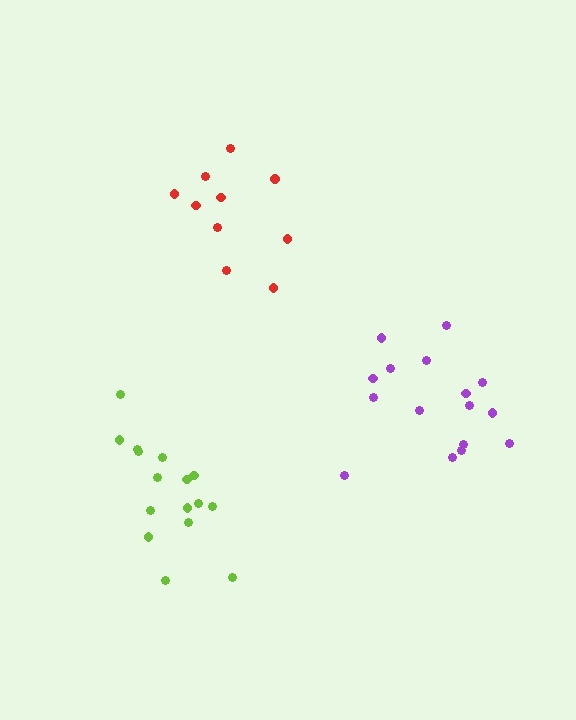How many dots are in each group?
Group 1: 10 dots, Group 2: 16 dots, Group 3: 16 dots (42 total).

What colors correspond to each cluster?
The clusters are colored: red, lime, purple.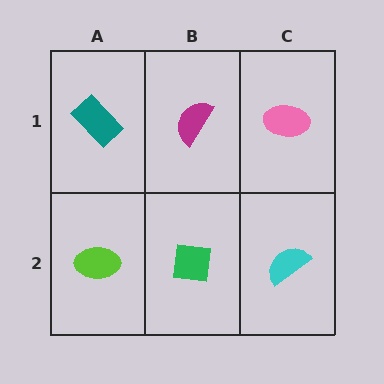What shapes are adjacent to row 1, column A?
A lime ellipse (row 2, column A), a magenta semicircle (row 1, column B).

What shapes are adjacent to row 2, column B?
A magenta semicircle (row 1, column B), a lime ellipse (row 2, column A), a cyan semicircle (row 2, column C).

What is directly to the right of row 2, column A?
A green square.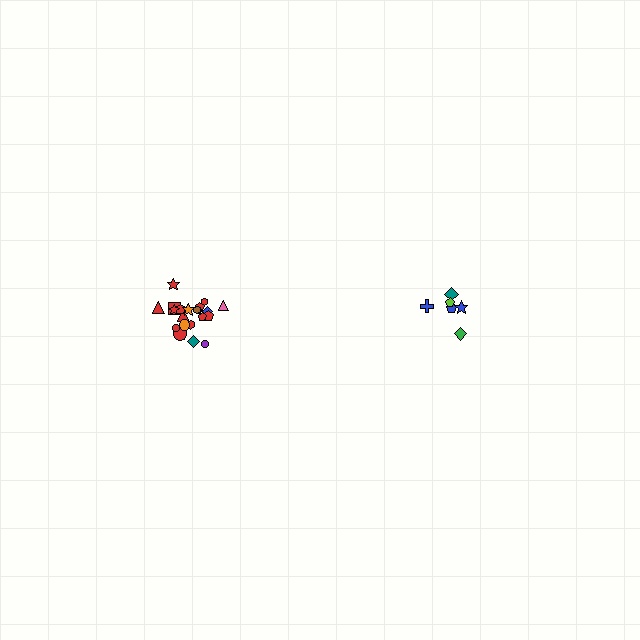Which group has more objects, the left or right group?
The left group.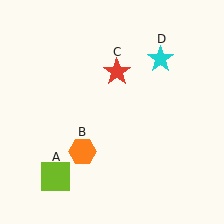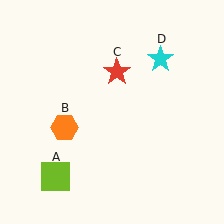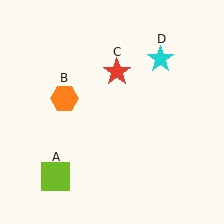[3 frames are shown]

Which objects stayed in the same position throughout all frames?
Lime square (object A) and red star (object C) and cyan star (object D) remained stationary.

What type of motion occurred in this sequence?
The orange hexagon (object B) rotated clockwise around the center of the scene.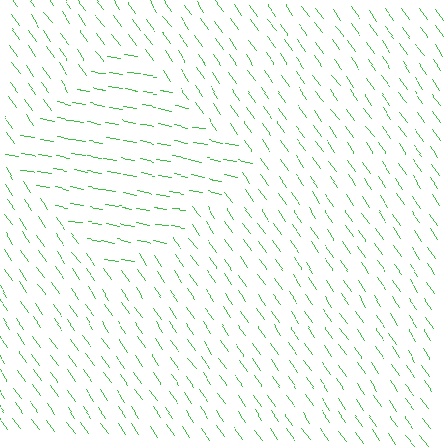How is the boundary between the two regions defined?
The boundary is defined purely by a change in line orientation (approximately 45 degrees difference). All lines are the same color and thickness.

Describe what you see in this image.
The image is filled with small green line segments. A diamond region in the image has lines oriented differently from the surrounding lines, creating a visible texture boundary.